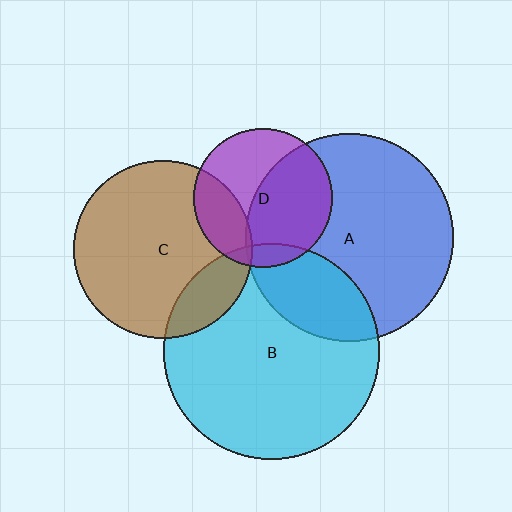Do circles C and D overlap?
Yes.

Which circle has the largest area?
Circle B (cyan).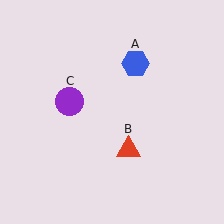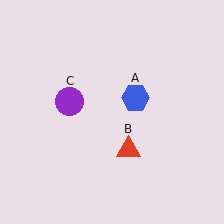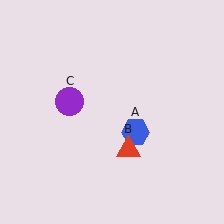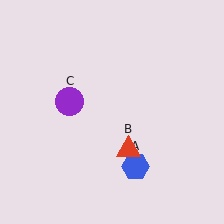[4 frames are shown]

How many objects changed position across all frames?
1 object changed position: blue hexagon (object A).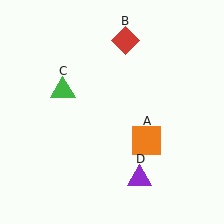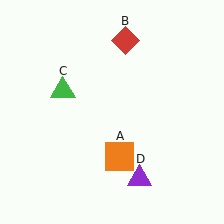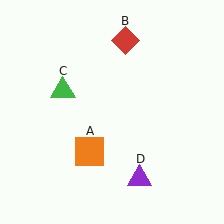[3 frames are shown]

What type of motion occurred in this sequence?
The orange square (object A) rotated clockwise around the center of the scene.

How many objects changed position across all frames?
1 object changed position: orange square (object A).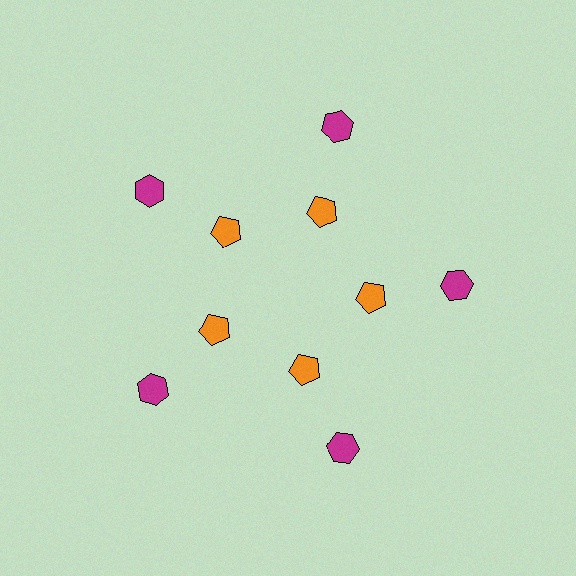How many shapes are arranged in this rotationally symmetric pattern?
There are 10 shapes, arranged in 5 groups of 2.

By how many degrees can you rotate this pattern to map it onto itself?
The pattern maps onto itself every 72 degrees of rotation.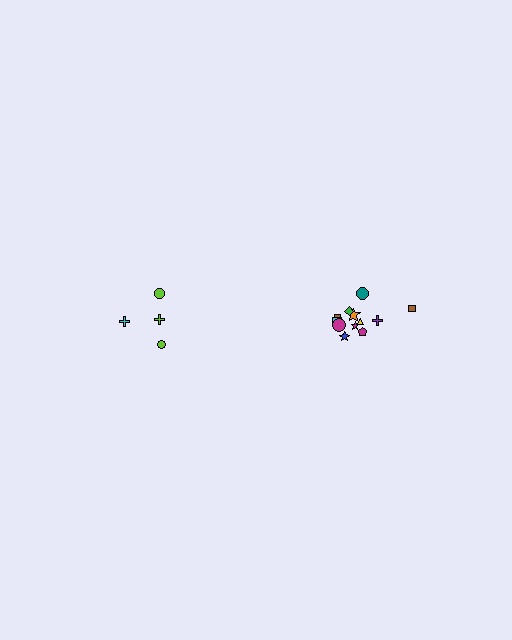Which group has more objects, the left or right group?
The right group.